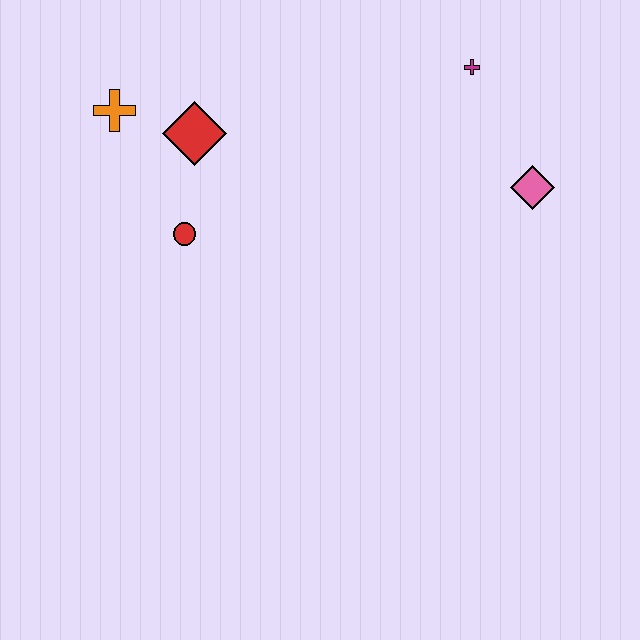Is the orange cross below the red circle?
No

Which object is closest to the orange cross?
The red diamond is closest to the orange cross.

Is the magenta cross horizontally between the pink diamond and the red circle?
Yes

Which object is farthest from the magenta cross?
The orange cross is farthest from the magenta cross.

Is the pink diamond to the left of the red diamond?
No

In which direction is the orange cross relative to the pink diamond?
The orange cross is to the left of the pink diamond.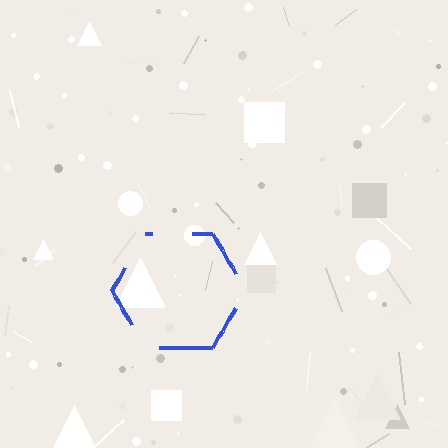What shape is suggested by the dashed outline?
The dashed outline suggests a hexagon.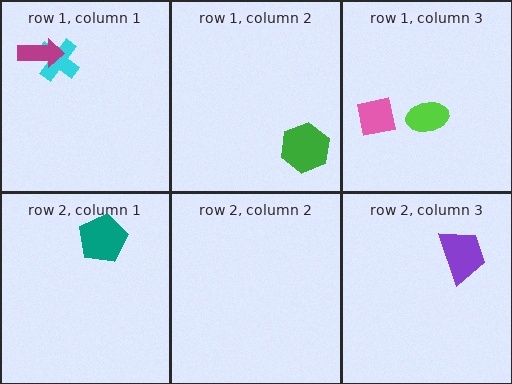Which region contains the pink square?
The row 1, column 3 region.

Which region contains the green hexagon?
The row 1, column 2 region.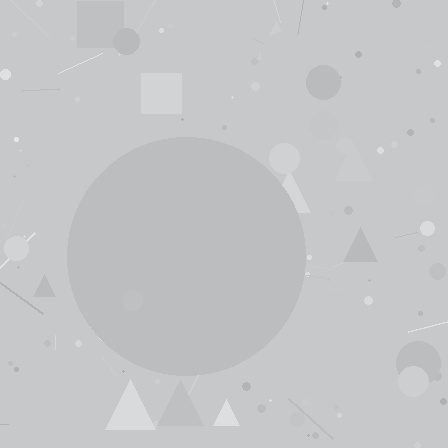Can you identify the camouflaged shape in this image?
The camouflaged shape is a circle.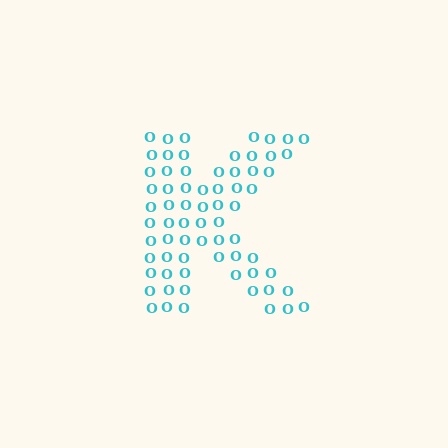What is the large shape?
The large shape is the letter K.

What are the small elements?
The small elements are letter O's.